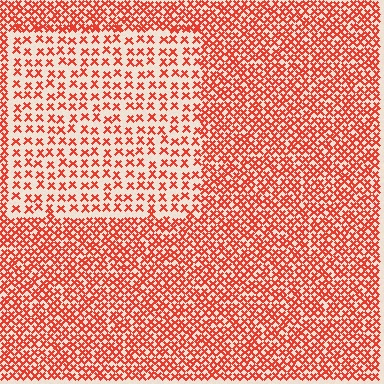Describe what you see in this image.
The image contains small red elements arranged at two different densities. A rectangle-shaped region is visible where the elements are less densely packed than the surrounding area.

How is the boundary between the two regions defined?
The boundary is defined by a change in element density (approximately 2.1x ratio). All elements are the same color, size, and shape.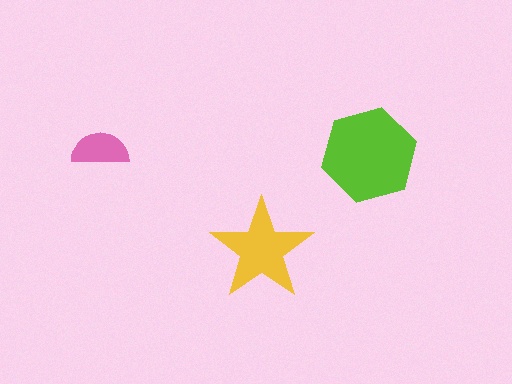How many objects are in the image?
There are 3 objects in the image.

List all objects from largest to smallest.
The lime hexagon, the yellow star, the pink semicircle.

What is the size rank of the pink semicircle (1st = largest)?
3rd.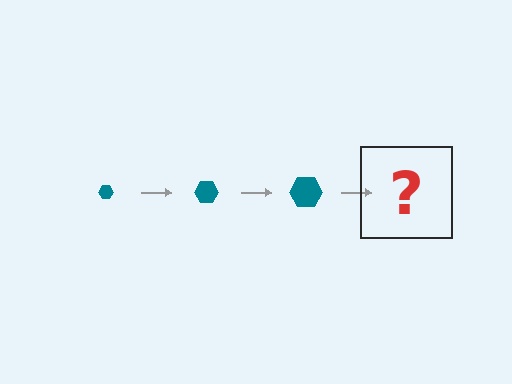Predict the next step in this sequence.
The next step is a teal hexagon, larger than the previous one.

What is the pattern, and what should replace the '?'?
The pattern is that the hexagon gets progressively larger each step. The '?' should be a teal hexagon, larger than the previous one.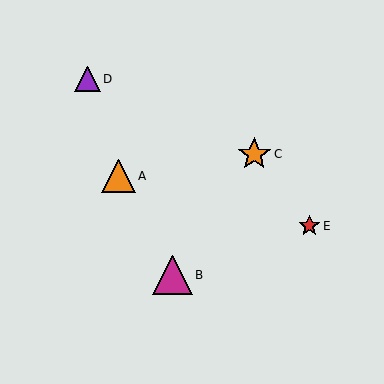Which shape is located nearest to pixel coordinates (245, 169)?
The orange star (labeled C) at (254, 154) is nearest to that location.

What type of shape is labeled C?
Shape C is an orange star.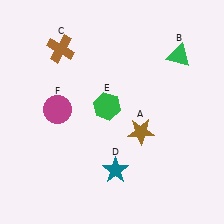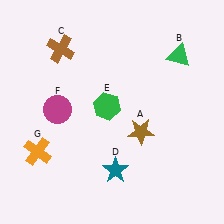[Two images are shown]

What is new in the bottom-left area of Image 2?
An orange cross (G) was added in the bottom-left area of Image 2.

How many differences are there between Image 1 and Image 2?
There is 1 difference between the two images.